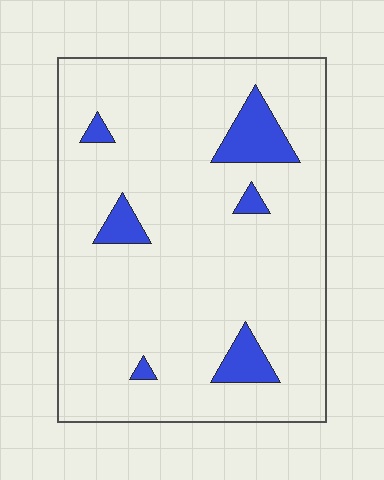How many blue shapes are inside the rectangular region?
6.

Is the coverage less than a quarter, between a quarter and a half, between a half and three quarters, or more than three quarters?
Less than a quarter.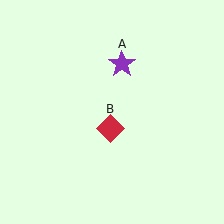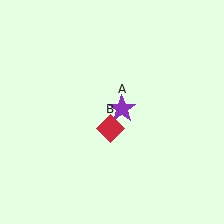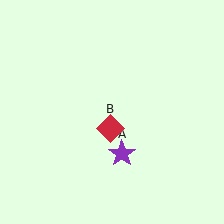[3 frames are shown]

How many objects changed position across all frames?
1 object changed position: purple star (object A).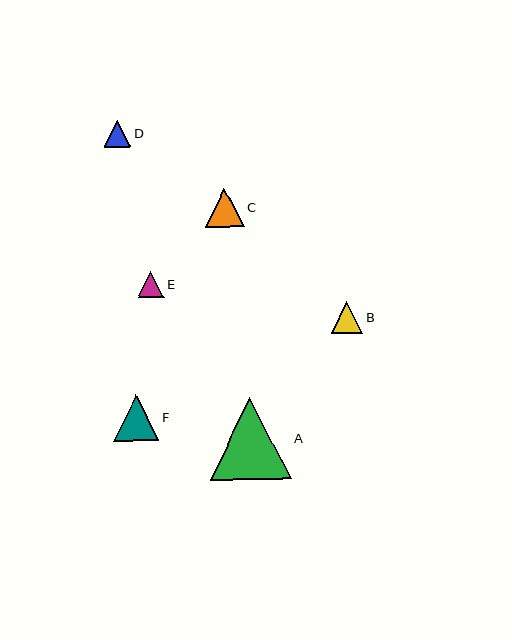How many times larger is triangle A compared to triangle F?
Triangle A is approximately 1.8 times the size of triangle F.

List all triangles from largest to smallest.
From largest to smallest: A, F, C, B, D, E.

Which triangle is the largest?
Triangle A is the largest with a size of approximately 82 pixels.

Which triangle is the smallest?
Triangle E is the smallest with a size of approximately 26 pixels.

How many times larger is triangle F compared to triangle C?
Triangle F is approximately 1.2 times the size of triangle C.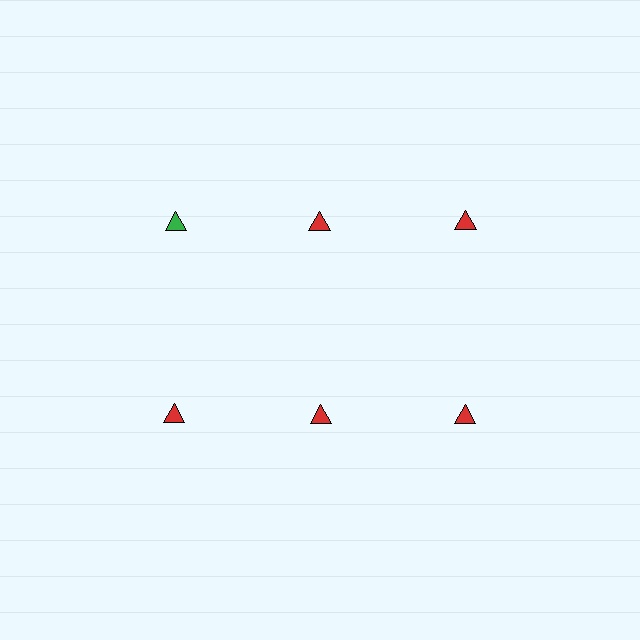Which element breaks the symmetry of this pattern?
The green triangle in the top row, leftmost column breaks the symmetry. All other shapes are red triangles.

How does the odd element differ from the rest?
It has a different color: green instead of red.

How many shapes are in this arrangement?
There are 6 shapes arranged in a grid pattern.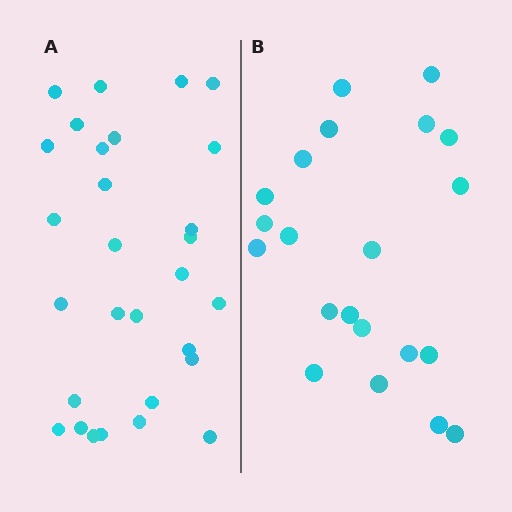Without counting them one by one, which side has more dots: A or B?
Region A (the left region) has more dots.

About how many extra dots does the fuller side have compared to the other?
Region A has roughly 8 or so more dots than region B.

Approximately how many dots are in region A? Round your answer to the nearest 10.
About 30 dots. (The exact count is 29, which rounds to 30.)